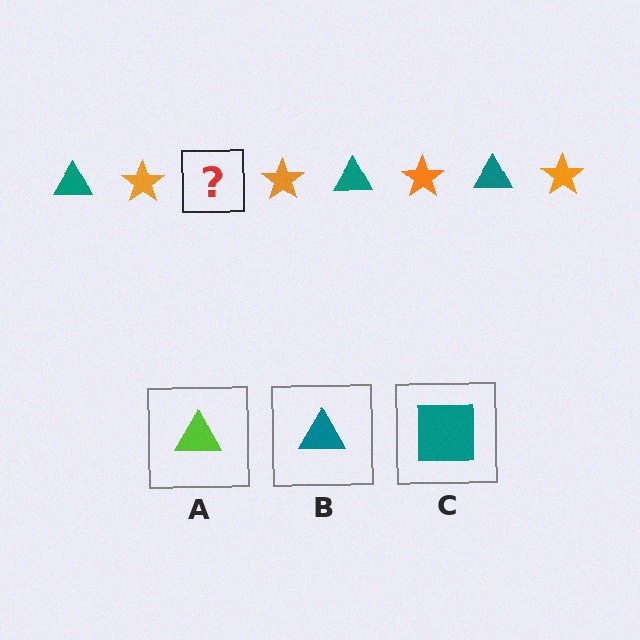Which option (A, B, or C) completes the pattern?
B.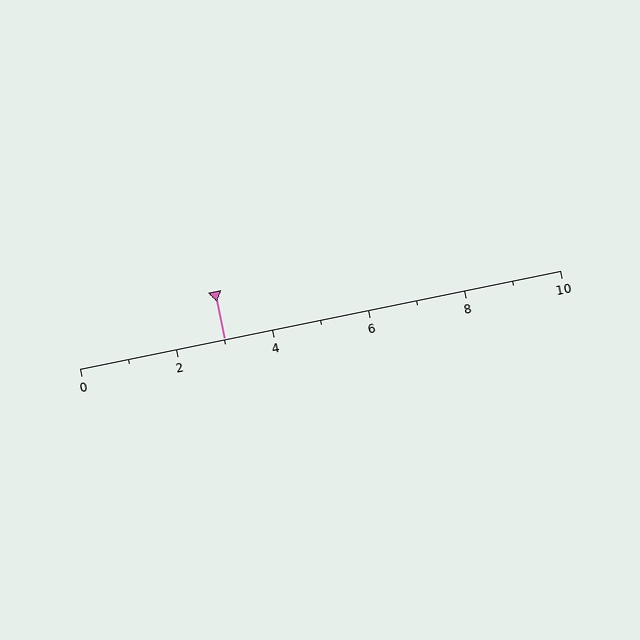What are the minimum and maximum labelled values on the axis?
The axis runs from 0 to 10.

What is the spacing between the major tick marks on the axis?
The major ticks are spaced 2 apart.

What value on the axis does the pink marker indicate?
The marker indicates approximately 3.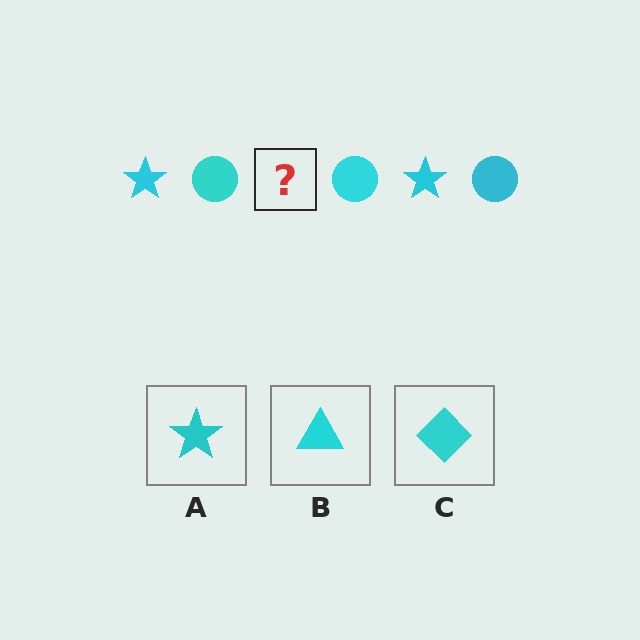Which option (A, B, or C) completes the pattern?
A.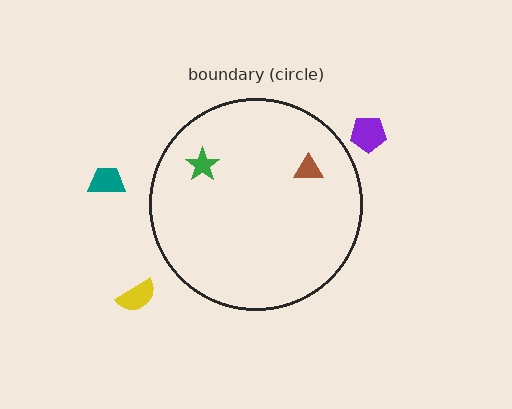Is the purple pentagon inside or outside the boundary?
Outside.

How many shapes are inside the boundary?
2 inside, 3 outside.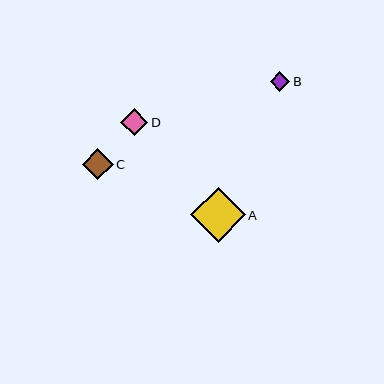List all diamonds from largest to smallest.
From largest to smallest: A, C, D, B.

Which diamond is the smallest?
Diamond B is the smallest with a size of approximately 19 pixels.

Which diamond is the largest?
Diamond A is the largest with a size of approximately 55 pixels.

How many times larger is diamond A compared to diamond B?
Diamond A is approximately 2.8 times the size of diamond B.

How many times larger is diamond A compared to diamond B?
Diamond A is approximately 2.8 times the size of diamond B.